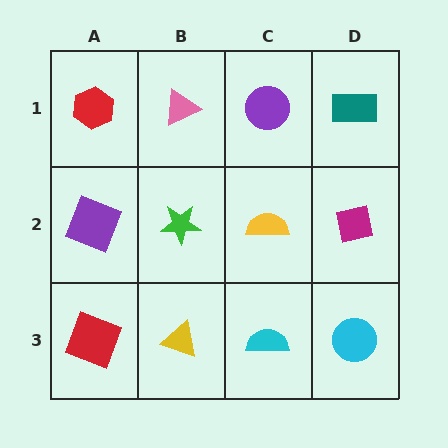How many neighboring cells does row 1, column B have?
3.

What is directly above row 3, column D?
A magenta square.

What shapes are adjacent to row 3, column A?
A purple square (row 2, column A), a yellow triangle (row 3, column B).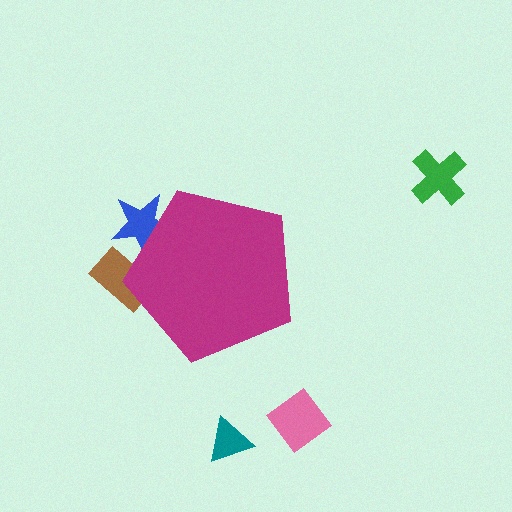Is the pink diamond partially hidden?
No, the pink diamond is fully visible.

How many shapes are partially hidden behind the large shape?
2 shapes are partially hidden.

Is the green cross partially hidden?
No, the green cross is fully visible.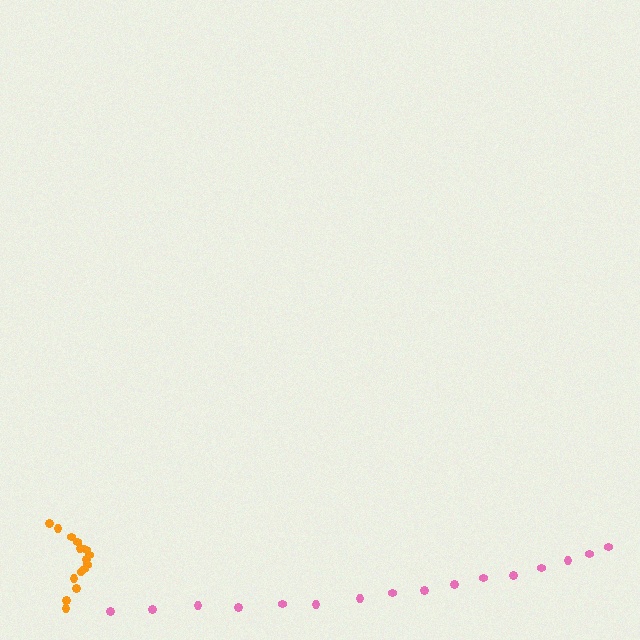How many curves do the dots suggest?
There are 2 distinct paths.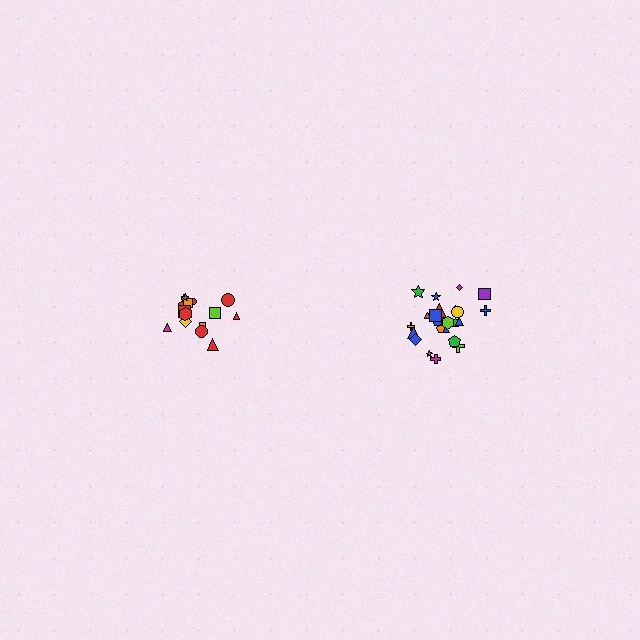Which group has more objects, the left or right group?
The right group.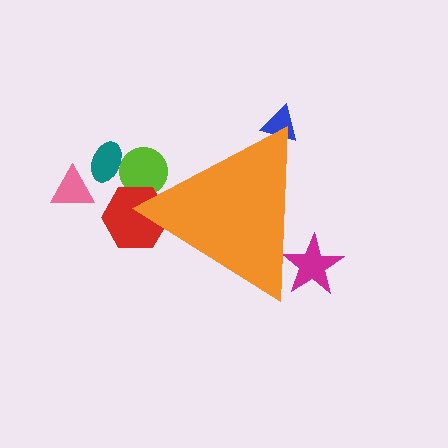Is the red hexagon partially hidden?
Yes, the red hexagon is partially hidden behind the orange triangle.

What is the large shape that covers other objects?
An orange triangle.